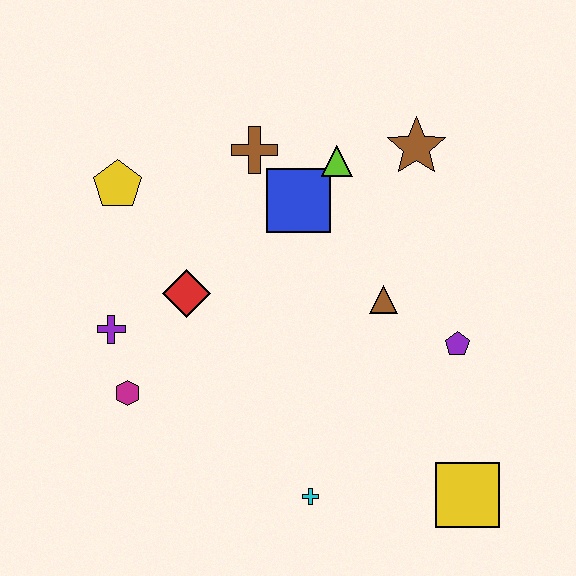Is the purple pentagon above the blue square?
No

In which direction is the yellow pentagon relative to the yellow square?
The yellow pentagon is to the left of the yellow square.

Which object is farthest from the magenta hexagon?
The brown star is farthest from the magenta hexagon.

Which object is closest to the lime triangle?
The blue square is closest to the lime triangle.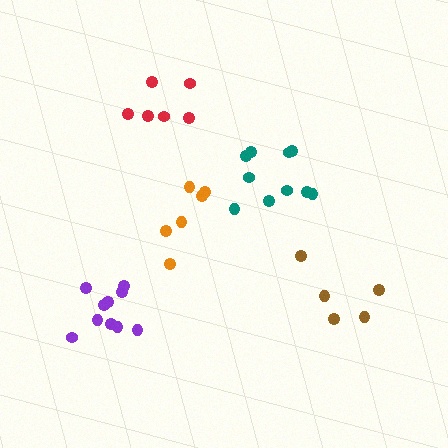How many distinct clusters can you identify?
There are 5 distinct clusters.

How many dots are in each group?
Group 1: 6 dots, Group 2: 5 dots, Group 3: 6 dots, Group 4: 10 dots, Group 5: 10 dots (37 total).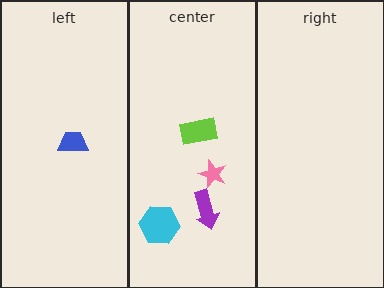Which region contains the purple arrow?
The center region.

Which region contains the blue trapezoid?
The left region.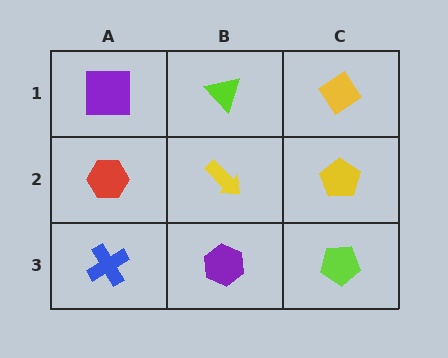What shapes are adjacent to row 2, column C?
A yellow diamond (row 1, column C), a lime pentagon (row 3, column C), a yellow arrow (row 2, column B).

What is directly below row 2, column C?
A lime pentagon.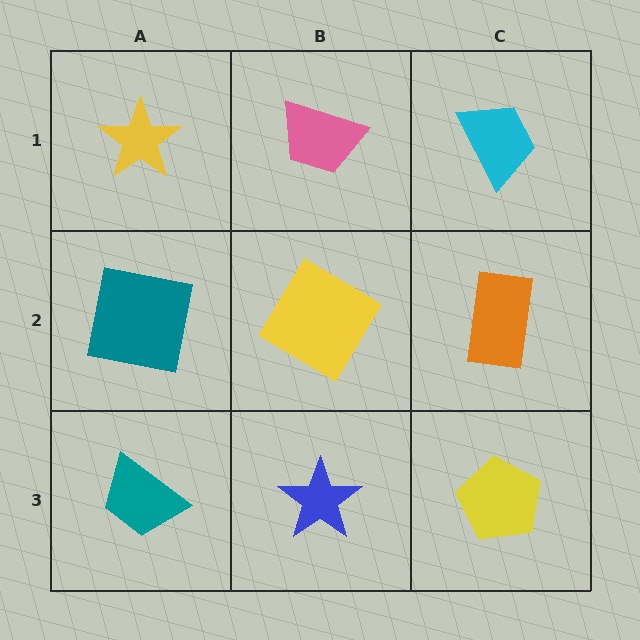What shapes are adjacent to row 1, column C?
An orange rectangle (row 2, column C), a pink trapezoid (row 1, column B).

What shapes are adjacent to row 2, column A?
A yellow star (row 1, column A), a teal trapezoid (row 3, column A), a yellow diamond (row 2, column B).